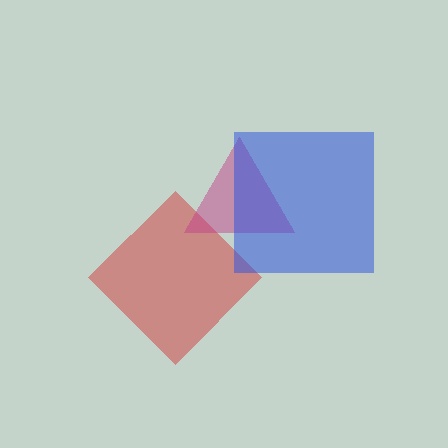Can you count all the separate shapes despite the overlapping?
Yes, there are 3 separate shapes.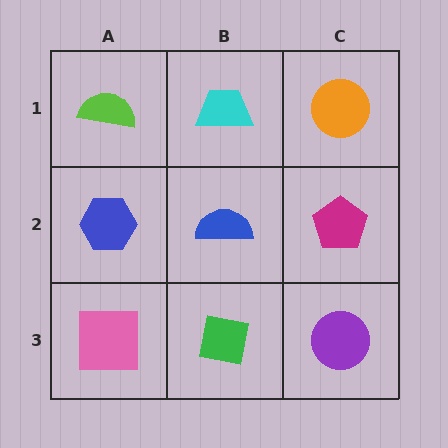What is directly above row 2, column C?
An orange circle.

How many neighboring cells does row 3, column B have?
3.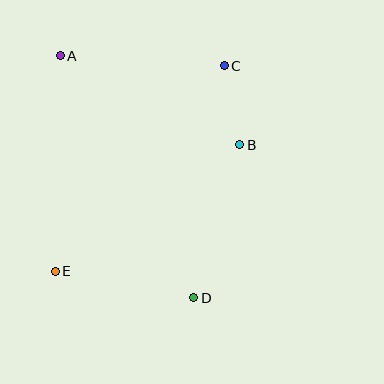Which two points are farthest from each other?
Points A and D are farthest from each other.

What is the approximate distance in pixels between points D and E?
The distance between D and E is approximately 141 pixels.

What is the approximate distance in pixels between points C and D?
The distance between C and D is approximately 234 pixels.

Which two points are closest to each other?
Points B and C are closest to each other.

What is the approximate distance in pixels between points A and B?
The distance between A and B is approximately 200 pixels.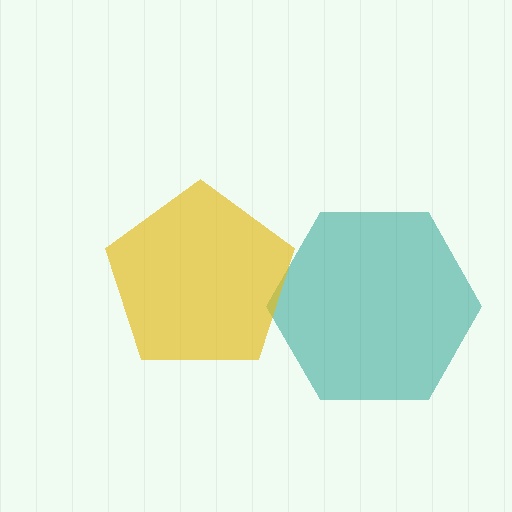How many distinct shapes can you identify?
There are 2 distinct shapes: a teal hexagon, a yellow pentagon.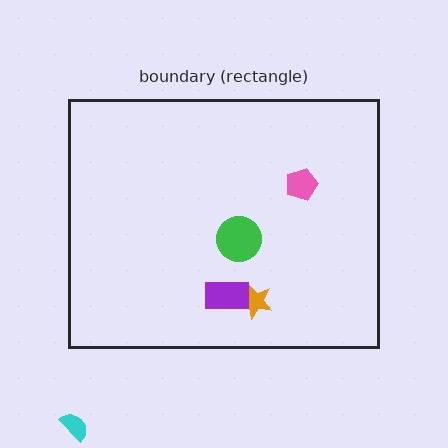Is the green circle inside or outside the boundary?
Inside.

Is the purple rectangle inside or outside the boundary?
Inside.